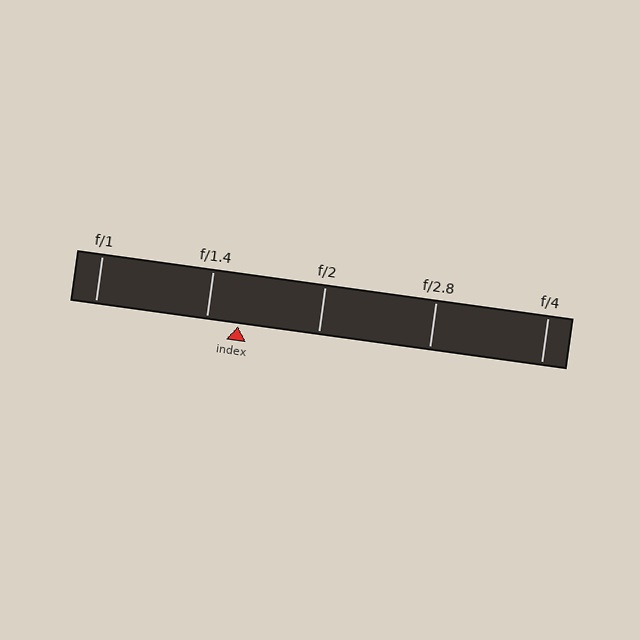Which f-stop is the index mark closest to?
The index mark is closest to f/1.4.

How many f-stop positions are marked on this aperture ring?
There are 5 f-stop positions marked.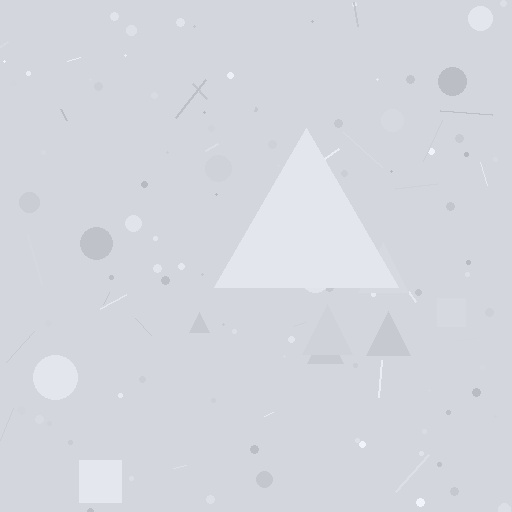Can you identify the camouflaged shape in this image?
The camouflaged shape is a triangle.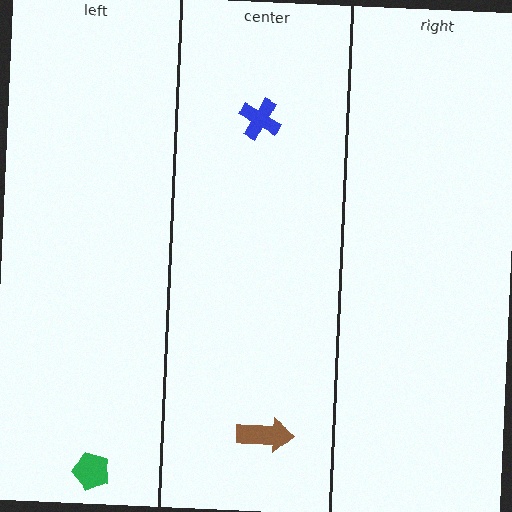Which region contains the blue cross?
The center region.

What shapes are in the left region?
The green pentagon.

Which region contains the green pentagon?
The left region.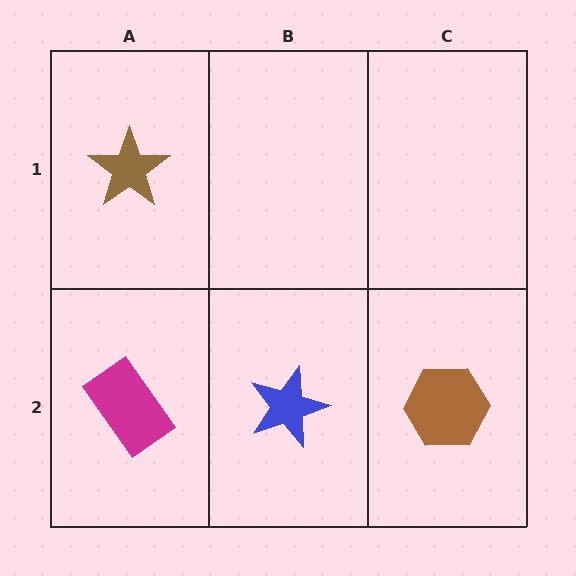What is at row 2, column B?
A blue star.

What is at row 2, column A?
A magenta rectangle.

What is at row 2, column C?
A brown hexagon.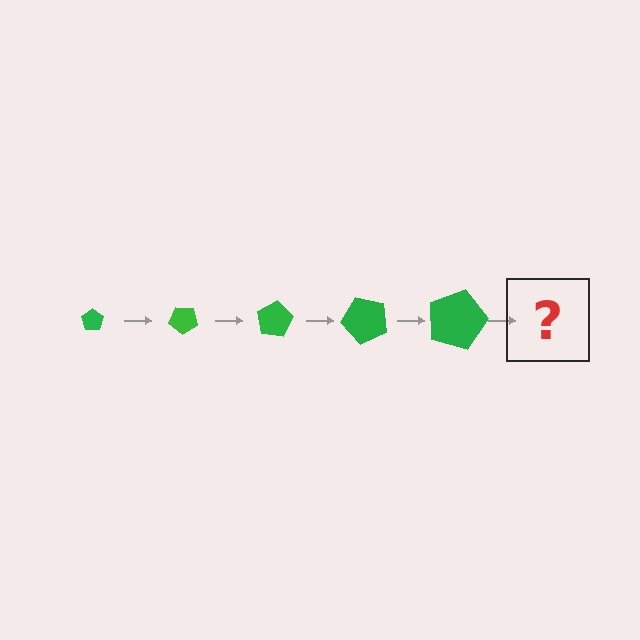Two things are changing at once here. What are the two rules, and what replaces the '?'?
The two rules are that the pentagon grows larger each step and it rotates 40 degrees each step. The '?' should be a pentagon, larger than the previous one and rotated 200 degrees from the start.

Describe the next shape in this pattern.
It should be a pentagon, larger than the previous one and rotated 200 degrees from the start.